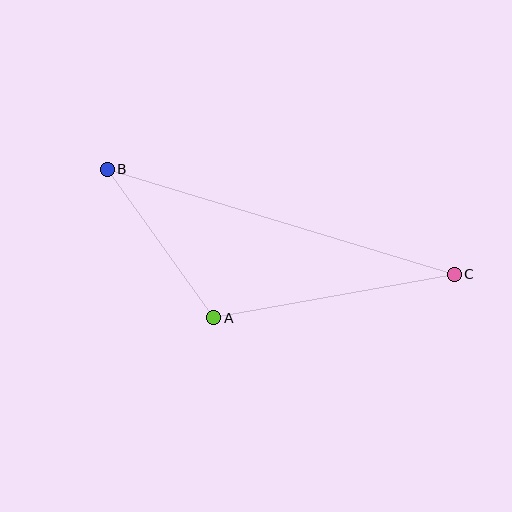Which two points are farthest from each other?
Points B and C are farthest from each other.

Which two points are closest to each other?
Points A and B are closest to each other.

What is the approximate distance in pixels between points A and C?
The distance between A and C is approximately 245 pixels.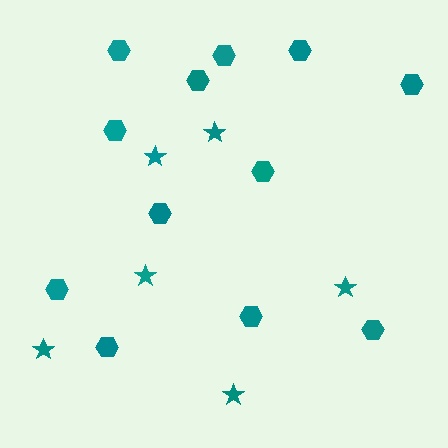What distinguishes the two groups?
There are 2 groups: one group of stars (6) and one group of hexagons (12).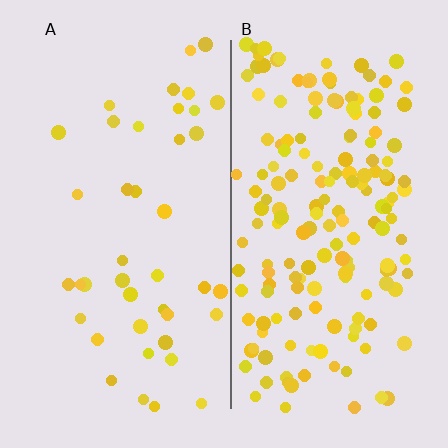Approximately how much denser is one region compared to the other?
Approximately 4.2× — region B over region A.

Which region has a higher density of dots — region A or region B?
B (the right).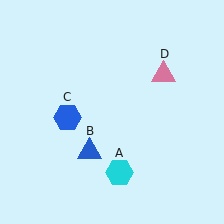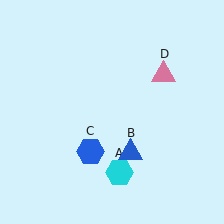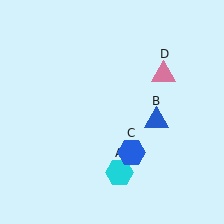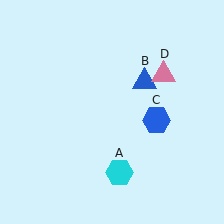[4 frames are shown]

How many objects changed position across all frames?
2 objects changed position: blue triangle (object B), blue hexagon (object C).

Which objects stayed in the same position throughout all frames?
Cyan hexagon (object A) and pink triangle (object D) remained stationary.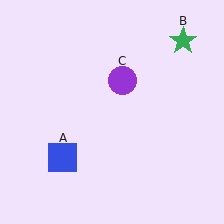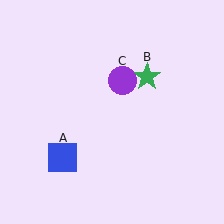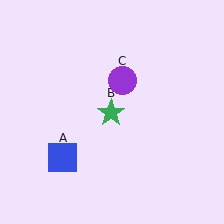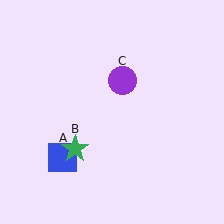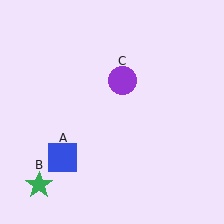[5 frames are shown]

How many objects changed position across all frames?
1 object changed position: green star (object B).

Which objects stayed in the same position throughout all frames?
Blue square (object A) and purple circle (object C) remained stationary.